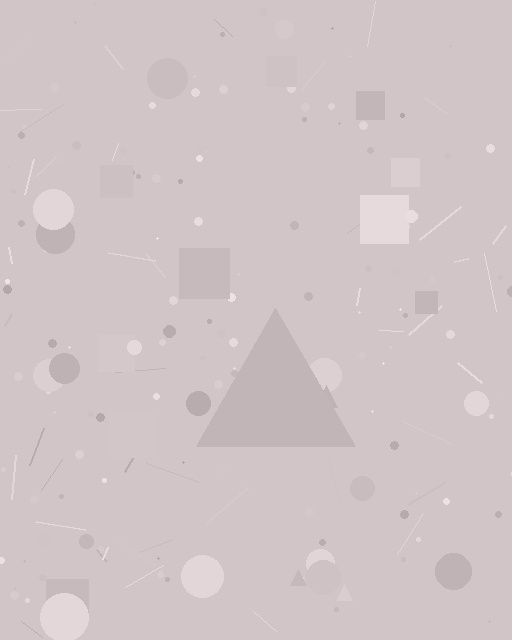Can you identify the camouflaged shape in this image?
The camouflaged shape is a triangle.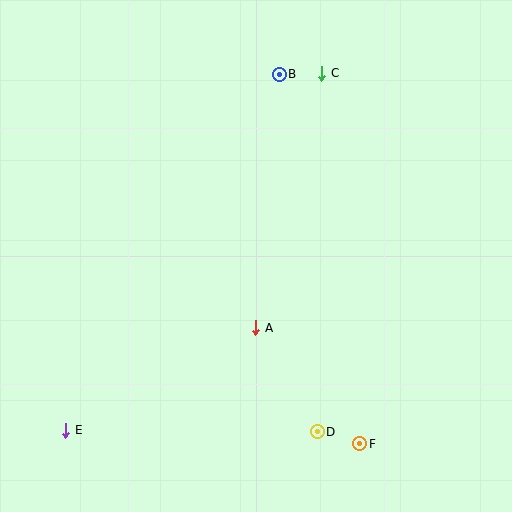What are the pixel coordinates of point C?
Point C is at (322, 73).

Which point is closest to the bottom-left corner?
Point E is closest to the bottom-left corner.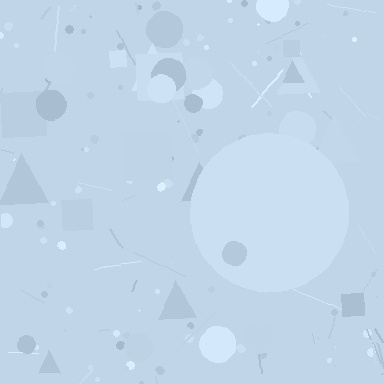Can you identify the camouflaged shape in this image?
The camouflaged shape is a circle.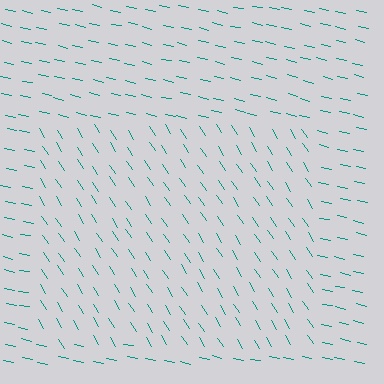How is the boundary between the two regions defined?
The boundary is defined purely by a change in line orientation (approximately 45 degrees difference). All lines are the same color and thickness.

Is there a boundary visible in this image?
Yes, there is a texture boundary formed by a change in line orientation.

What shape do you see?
I see a rectangle.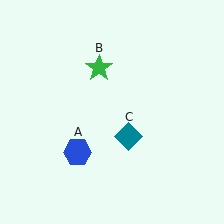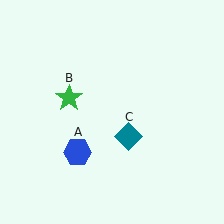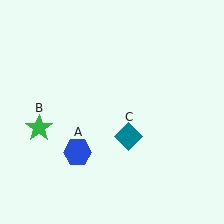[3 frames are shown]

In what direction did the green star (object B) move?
The green star (object B) moved down and to the left.